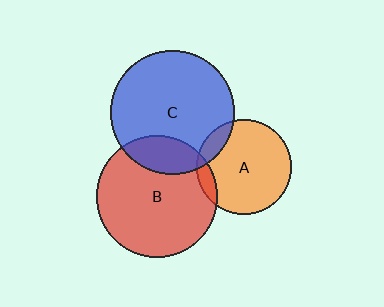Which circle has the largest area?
Circle C (blue).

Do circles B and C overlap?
Yes.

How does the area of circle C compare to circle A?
Approximately 1.7 times.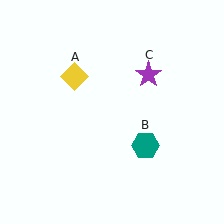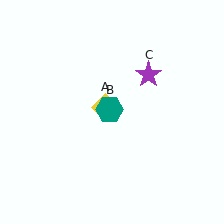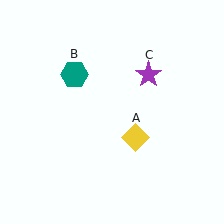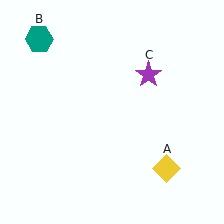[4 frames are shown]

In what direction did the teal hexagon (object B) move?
The teal hexagon (object B) moved up and to the left.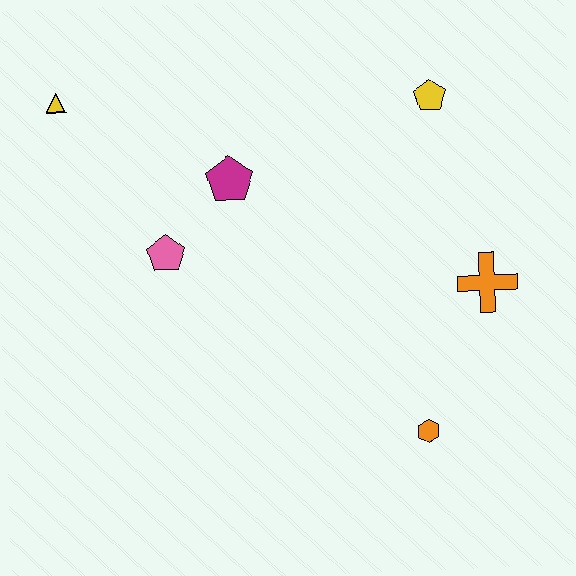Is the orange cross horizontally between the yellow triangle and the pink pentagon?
No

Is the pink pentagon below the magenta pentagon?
Yes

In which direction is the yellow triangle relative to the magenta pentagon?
The yellow triangle is to the left of the magenta pentagon.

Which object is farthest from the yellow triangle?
The orange hexagon is farthest from the yellow triangle.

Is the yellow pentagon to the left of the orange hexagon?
No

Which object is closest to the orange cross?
The orange hexagon is closest to the orange cross.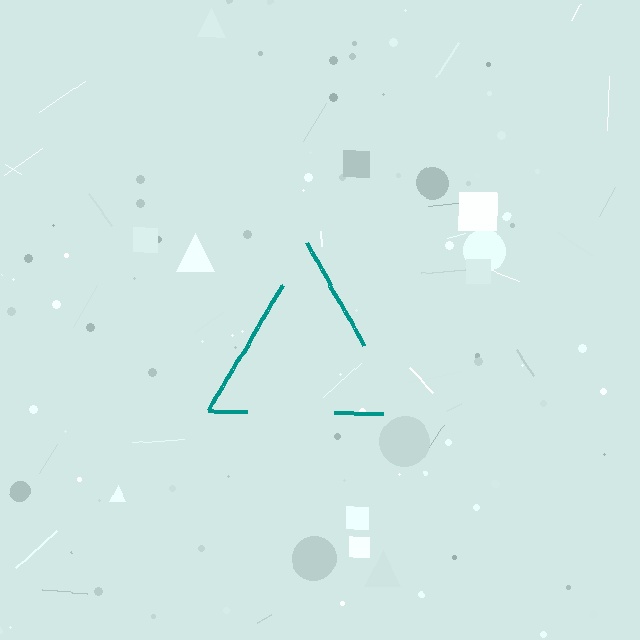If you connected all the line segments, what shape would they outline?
They would outline a triangle.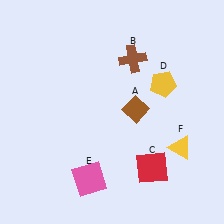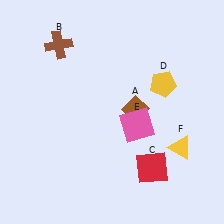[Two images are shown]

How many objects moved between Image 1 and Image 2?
2 objects moved between the two images.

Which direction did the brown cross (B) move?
The brown cross (B) moved left.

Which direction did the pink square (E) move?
The pink square (E) moved up.